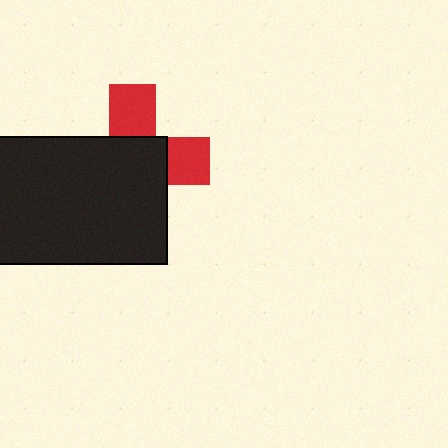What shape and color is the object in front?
The object in front is a black rectangle.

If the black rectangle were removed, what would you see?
You would see the complete red cross.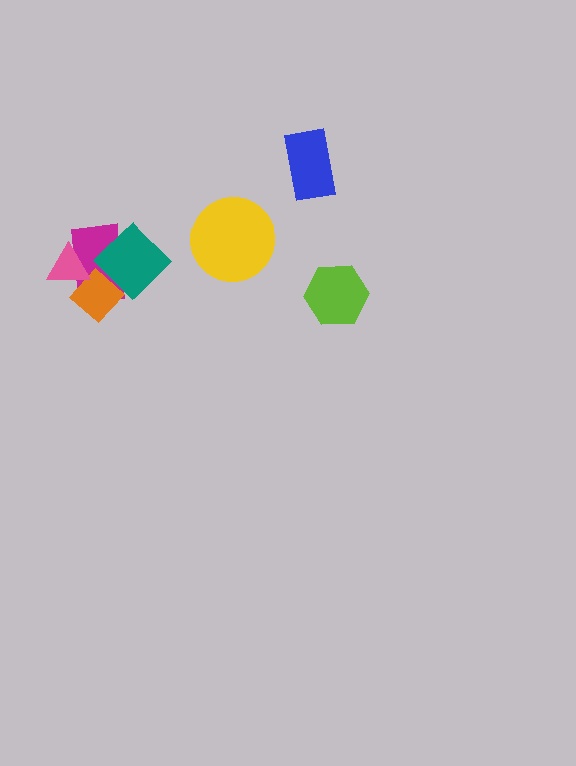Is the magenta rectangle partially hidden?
Yes, it is partially covered by another shape.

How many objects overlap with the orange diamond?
3 objects overlap with the orange diamond.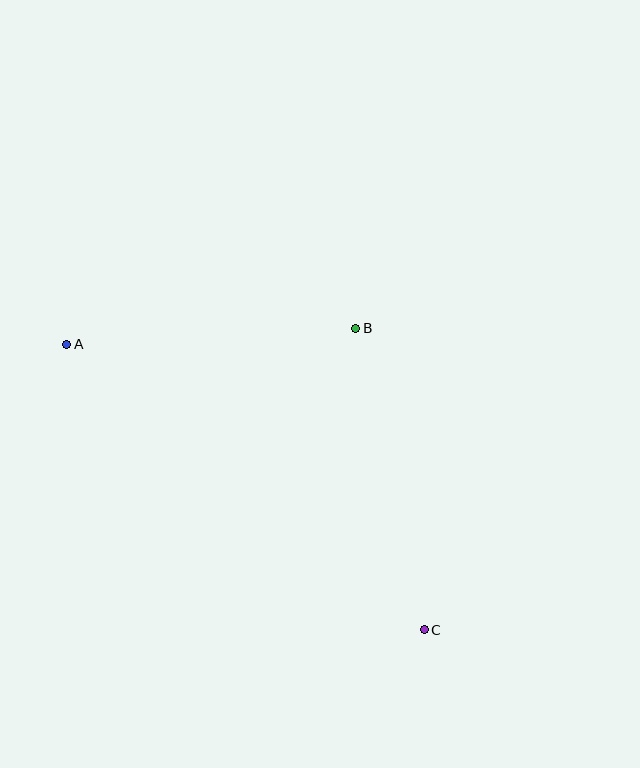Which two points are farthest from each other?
Points A and C are farthest from each other.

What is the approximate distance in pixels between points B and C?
The distance between B and C is approximately 309 pixels.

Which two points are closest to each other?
Points A and B are closest to each other.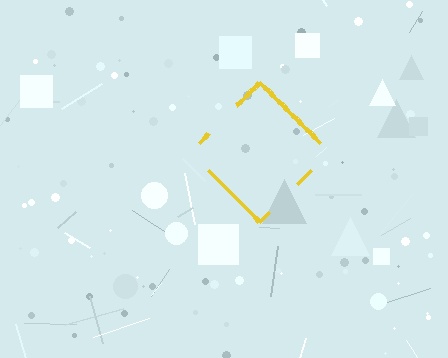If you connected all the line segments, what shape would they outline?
They would outline a diamond.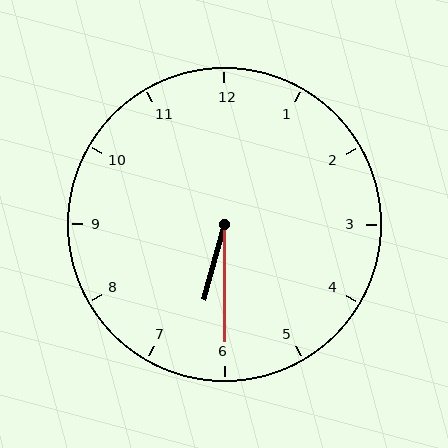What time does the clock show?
6:30.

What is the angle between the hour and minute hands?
Approximately 15 degrees.